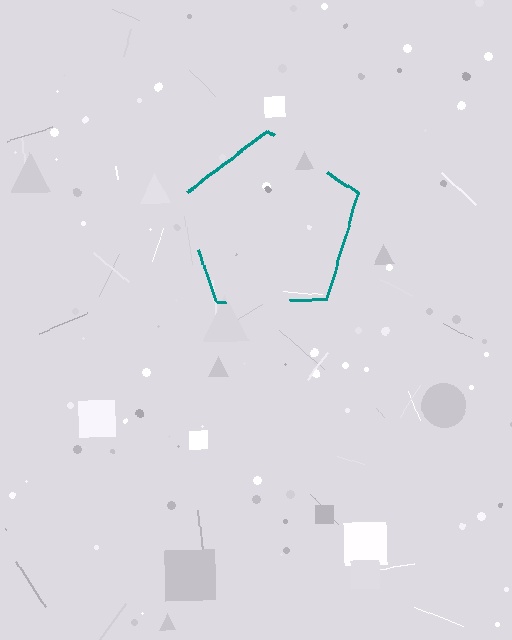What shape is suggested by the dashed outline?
The dashed outline suggests a pentagon.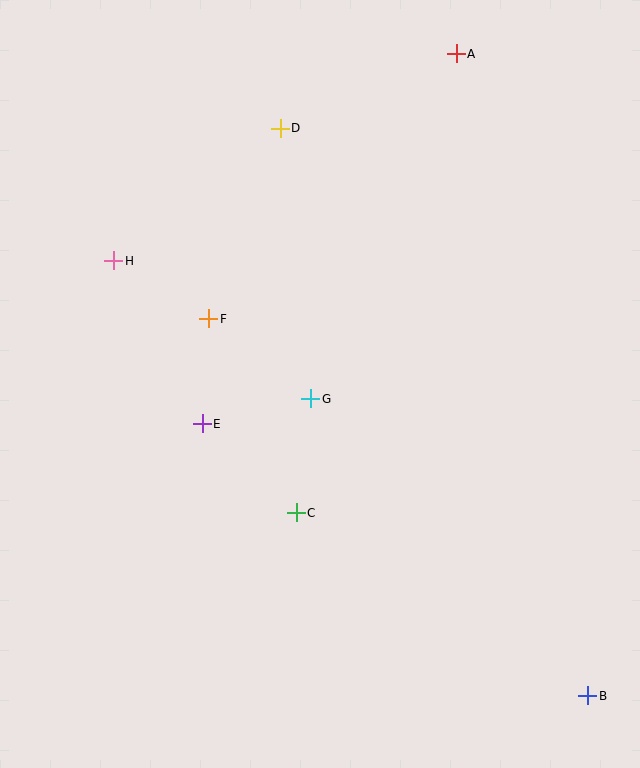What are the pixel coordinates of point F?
Point F is at (209, 319).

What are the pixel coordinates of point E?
Point E is at (202, 424).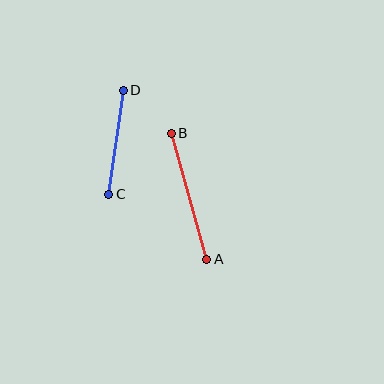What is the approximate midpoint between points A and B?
The midpoint is at approximately (189, 196) pixels.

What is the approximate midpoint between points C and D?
The midpoint is at approximately (116, 142) pixels.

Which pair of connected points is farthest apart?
Points A and B are farthest apart.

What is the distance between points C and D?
The distance is approximately 105 pixels.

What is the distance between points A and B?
The distance is approximately 131 pixels.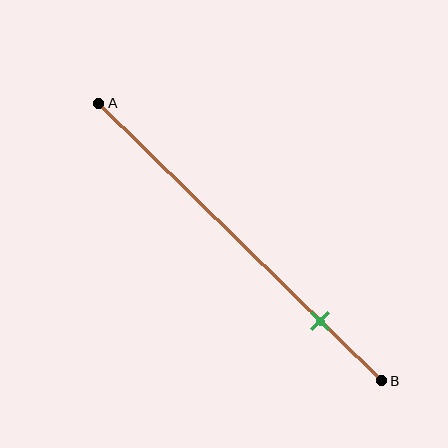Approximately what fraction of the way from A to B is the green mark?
The green mark is approximately 80% of the way from A to B.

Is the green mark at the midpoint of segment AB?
No, the mark is at about 80% from A, not at the 50% midpoint.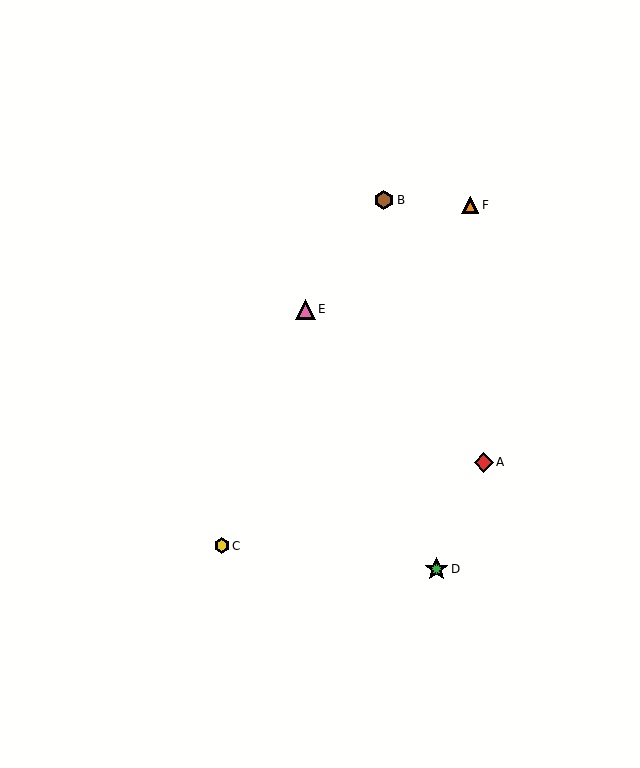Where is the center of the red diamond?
The center of the red diamond is at (484, 462).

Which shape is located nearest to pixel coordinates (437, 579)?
The green star (labeled D) at (436, 569) is nearest to that location.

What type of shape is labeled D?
Shape D is a green star.